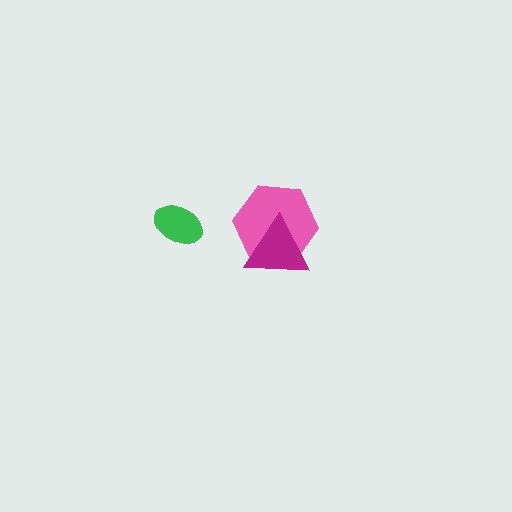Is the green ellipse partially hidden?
No, no other shape covers it.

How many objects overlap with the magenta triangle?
1 object overlaps with the magenta triangle.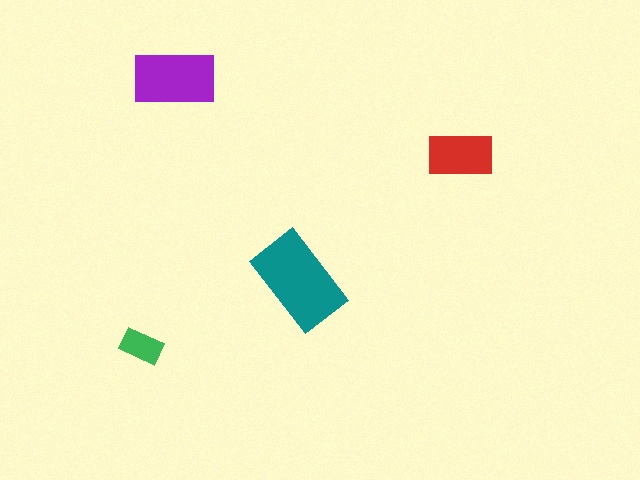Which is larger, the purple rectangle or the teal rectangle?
The teal one.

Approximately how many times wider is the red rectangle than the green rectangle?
About 1.5 times wider.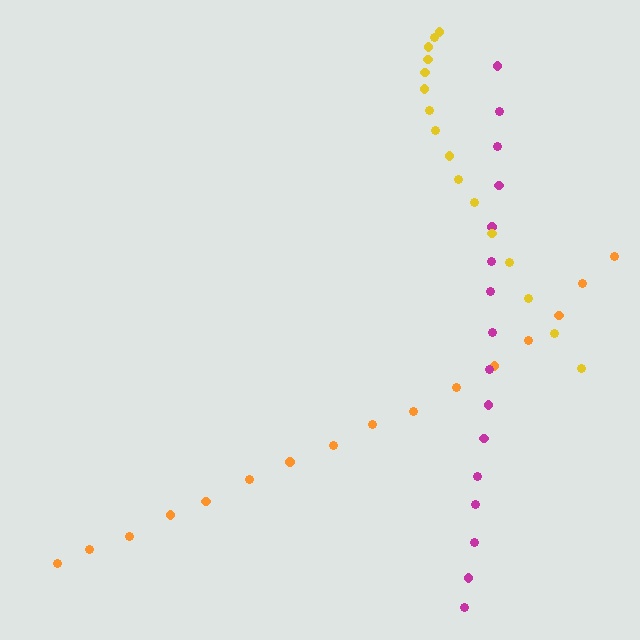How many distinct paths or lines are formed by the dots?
There are 3 distinct paths.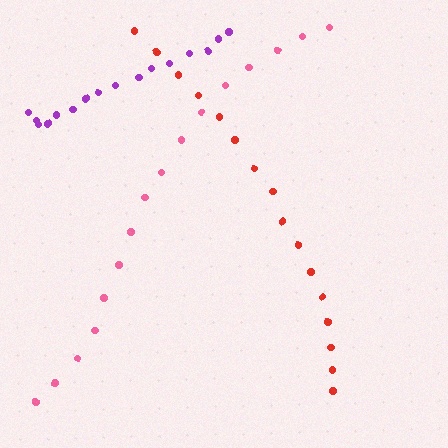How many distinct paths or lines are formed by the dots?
There are 3 distinct paths.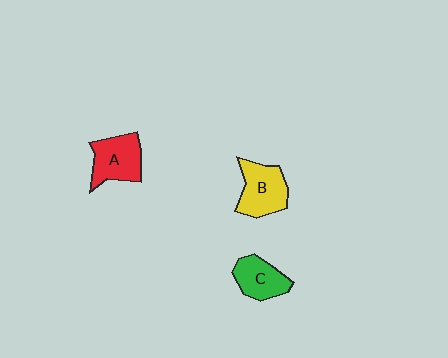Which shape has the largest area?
Shape B (yellow).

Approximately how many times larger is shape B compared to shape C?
Approximately 1.3 times.